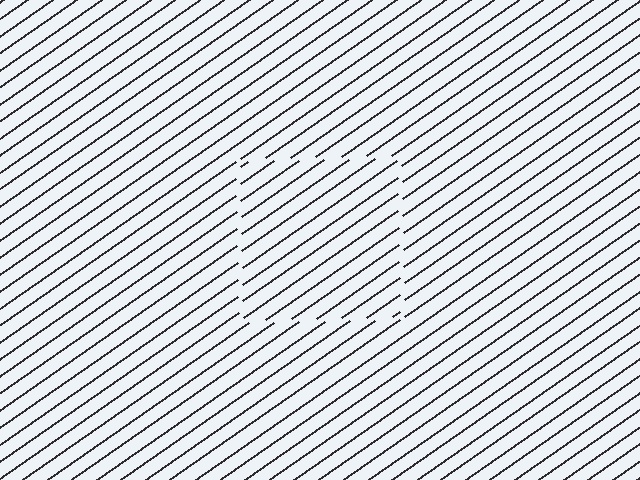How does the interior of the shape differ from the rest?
The interior of the shape contains the same grating, shifted by half a period — the contour is defined by the phase discontinuity where line-ends from the inner and outer gratings abut.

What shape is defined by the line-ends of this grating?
An illusory square. The interior of the shape contains the same grating, shifted by half a period — the contour is defined by the phase discontinuity where line-ends from the inner and outer gratings abut.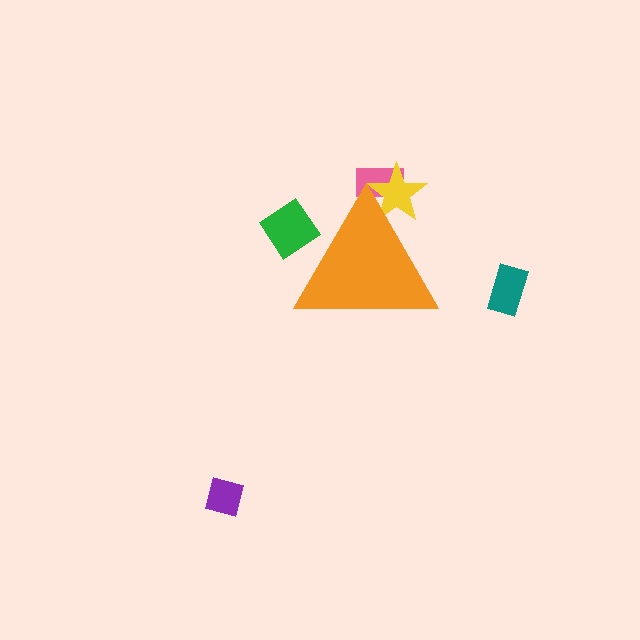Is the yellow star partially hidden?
Yes, the yellow star is partially hidden behind the orange triangle.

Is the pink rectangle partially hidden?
Yes, the pink rectangle is partially hidden behind the orange triangle.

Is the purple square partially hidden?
No, the purple square is fully visible.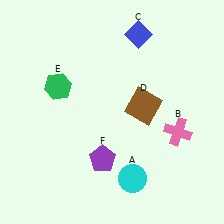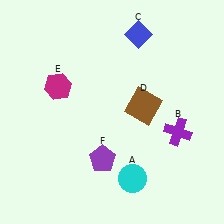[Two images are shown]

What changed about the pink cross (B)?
In Image 1, B is pink. In Image 2, it changed to purple.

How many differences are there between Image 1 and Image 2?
There are 2 differences between the two images.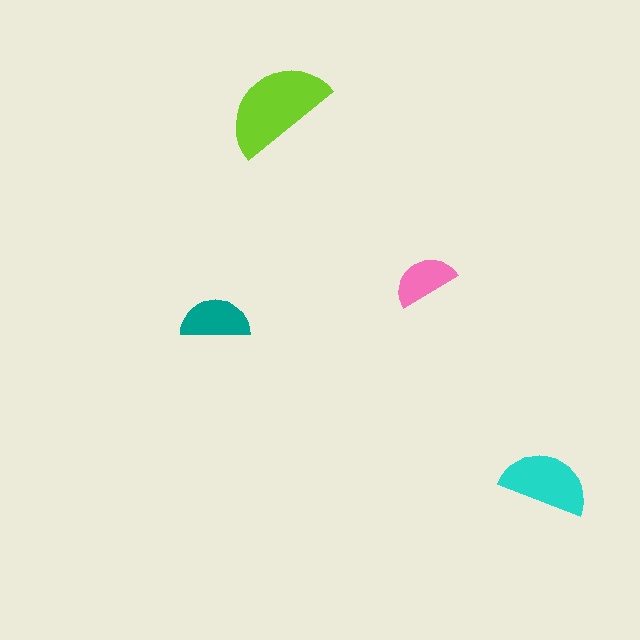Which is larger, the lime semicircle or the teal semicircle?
The lime one.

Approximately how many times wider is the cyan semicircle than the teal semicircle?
About 1.5 times wider.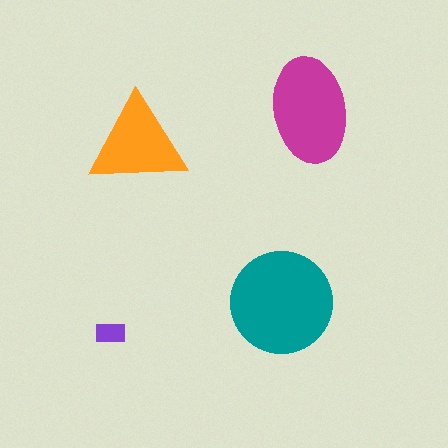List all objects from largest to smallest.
The teal circle, the magenta ellipse, the orange triangle, the purple rectangle.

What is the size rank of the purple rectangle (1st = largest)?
4th.